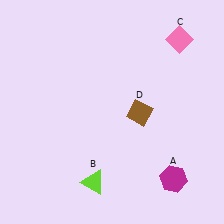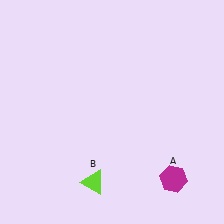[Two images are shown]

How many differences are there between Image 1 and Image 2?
There are 2 differences between the two images.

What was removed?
The brown diamond (D), the pink diamond (C) were removed in Image 2.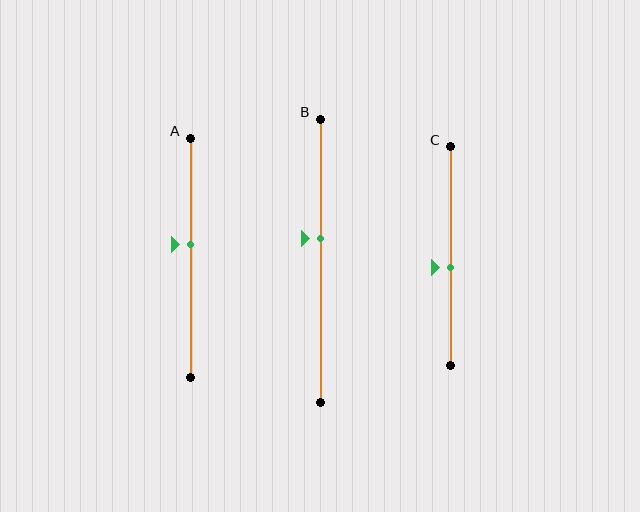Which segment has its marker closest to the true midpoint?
Segment C has its marker closest to the true midpoint.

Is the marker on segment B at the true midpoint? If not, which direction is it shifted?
No, the marker on segment B is shifted upward by about 8% of the segment length.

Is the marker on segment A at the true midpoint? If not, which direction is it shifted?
No, the marker on segment A is shifted upward by about 6% of the segment length.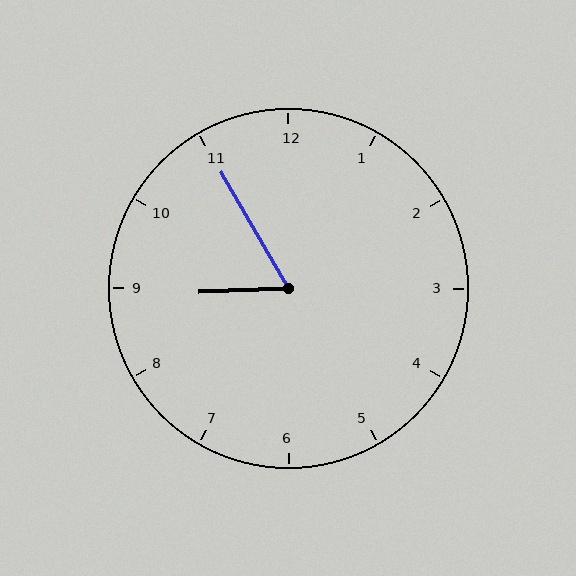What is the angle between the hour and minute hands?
Approximately 62 degrees.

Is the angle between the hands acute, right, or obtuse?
It is acute.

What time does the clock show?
8:55.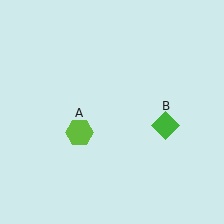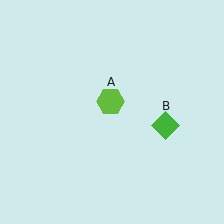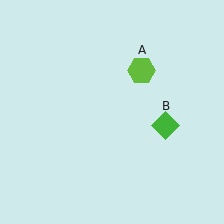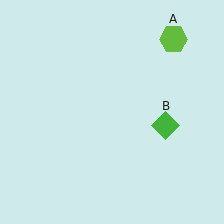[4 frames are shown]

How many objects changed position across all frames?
1 object changed position: lime hexagon (object A).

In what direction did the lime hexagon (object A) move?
The lime hexagon (object A) moved up and to the right.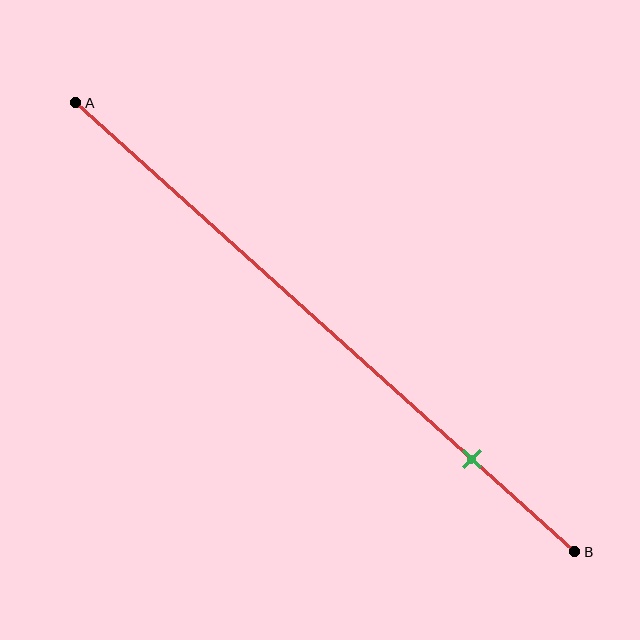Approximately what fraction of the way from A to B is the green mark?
The green mark is approximately 80% of the way from A to B.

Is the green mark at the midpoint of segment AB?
No, the mark is at about 80% from A, not at the 50% midpoint.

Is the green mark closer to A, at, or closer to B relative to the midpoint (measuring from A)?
The green mark is closer to point B than the midpoint of segment AB.